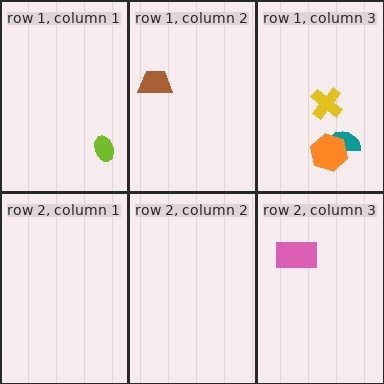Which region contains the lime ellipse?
The row 1, column 1 region.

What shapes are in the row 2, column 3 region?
The pink rectangle.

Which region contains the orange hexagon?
The row 1, column 3 region.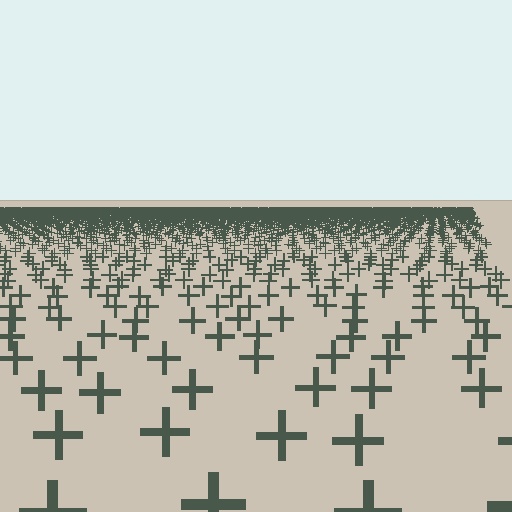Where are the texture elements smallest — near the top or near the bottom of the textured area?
Near the top.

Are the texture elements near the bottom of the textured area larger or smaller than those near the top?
Larger. Near the bottom, elements are closer to the viewer and appear at a bigger on-screen size.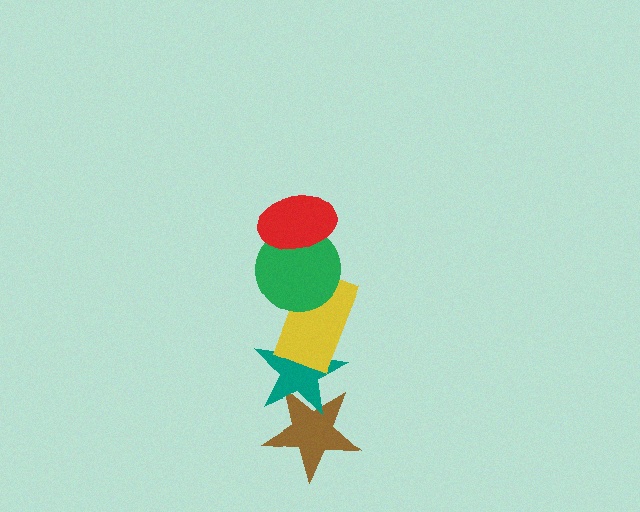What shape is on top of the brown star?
The teal star is on top of the brown star.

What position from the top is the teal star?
The teal star is 4th from the top.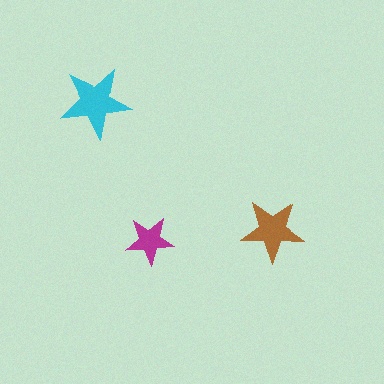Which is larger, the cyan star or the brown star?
The cyan one.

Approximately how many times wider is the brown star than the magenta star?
About 1.5 times wider.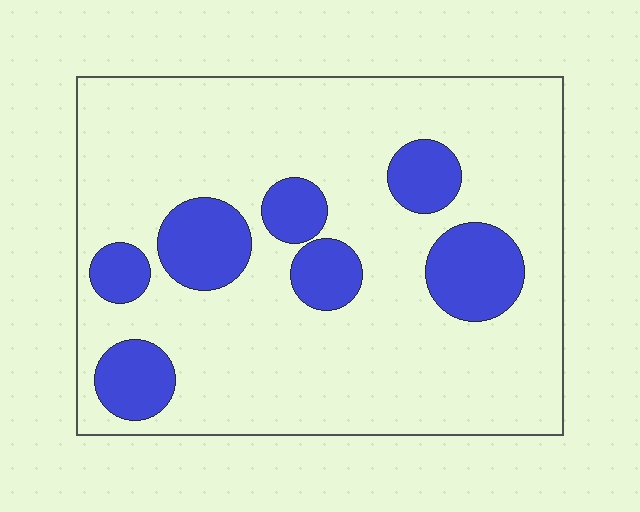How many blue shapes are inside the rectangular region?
7.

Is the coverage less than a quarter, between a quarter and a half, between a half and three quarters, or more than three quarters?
Less than a quarter.